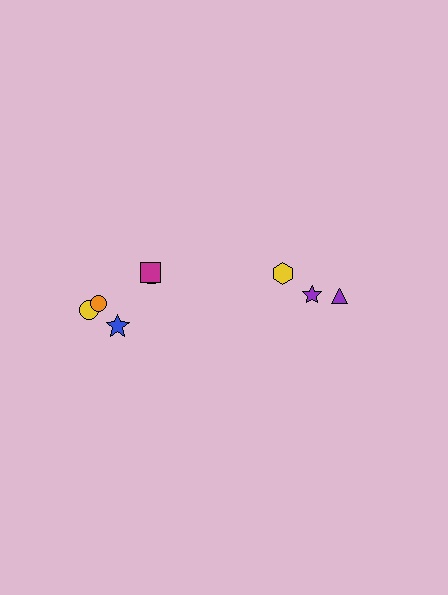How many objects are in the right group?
There are 3 objects.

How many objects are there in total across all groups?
There are 8 objects.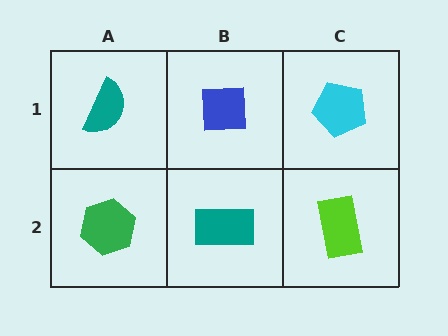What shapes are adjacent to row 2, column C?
A cyan pentagon (row 1, column C), a teal rectangle (row 2, column B).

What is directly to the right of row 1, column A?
A blue square.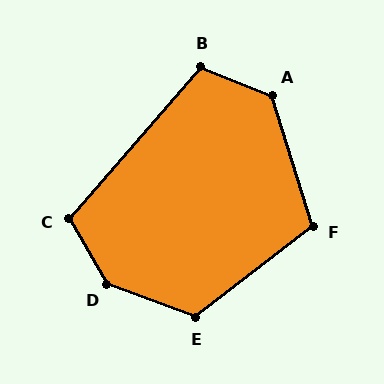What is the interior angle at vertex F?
Approximately 111 degrees (obtuse).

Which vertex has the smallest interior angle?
B, at approximately 109 degrees.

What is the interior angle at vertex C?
Approximately 109 degrees (obtuse).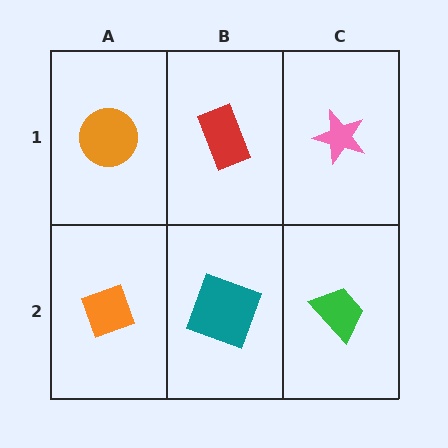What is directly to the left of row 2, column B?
An orange diamond.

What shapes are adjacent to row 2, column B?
A red rectangle (row 1, column B), an orange diamond (row 2, column A), a green trapezoid (row 2, column C).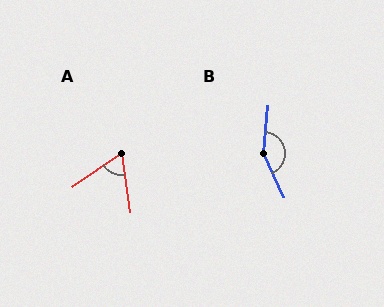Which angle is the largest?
B, at approximately 150 degrees.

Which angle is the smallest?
A, at approximately 64 degrees.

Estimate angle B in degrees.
Approximately 150 degrees.